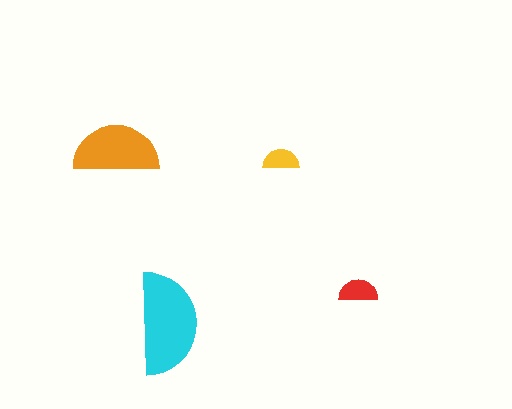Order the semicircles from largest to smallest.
the cyan one, the orange one, the red one, the yellow one.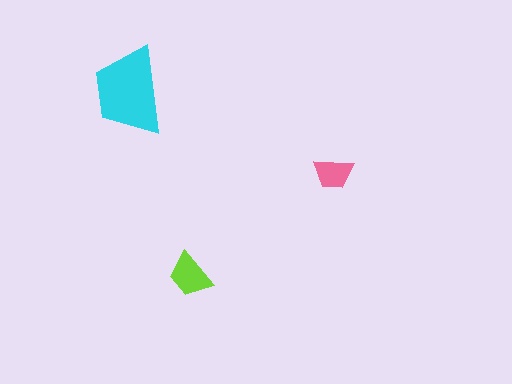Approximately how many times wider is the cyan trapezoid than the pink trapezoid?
About 2 times wider.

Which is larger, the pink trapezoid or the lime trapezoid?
The lime one.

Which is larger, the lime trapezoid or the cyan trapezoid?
The cyan one.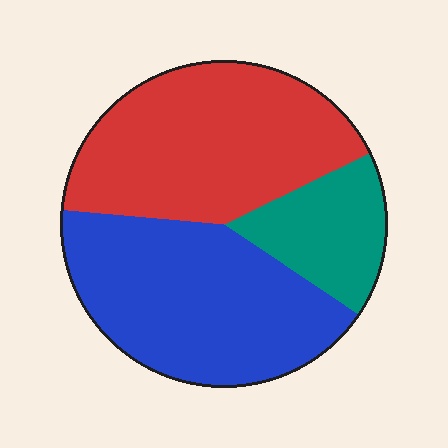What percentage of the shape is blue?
Blue takes up about two fifths (2/5) of the shape.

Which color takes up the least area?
Teal, at roughly 15%.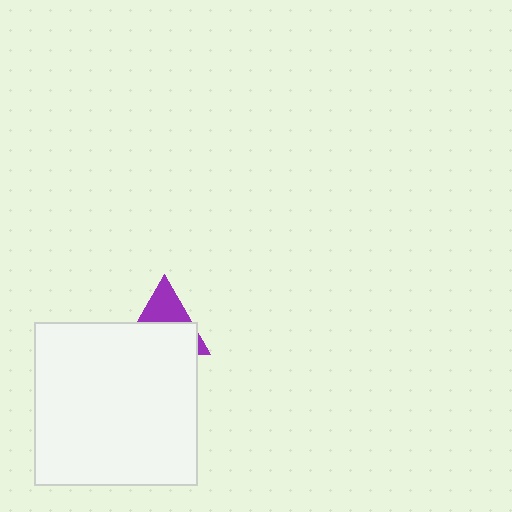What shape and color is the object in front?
The object in front is a white square.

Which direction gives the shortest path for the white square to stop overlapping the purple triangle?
Moving down gives the shortest separation.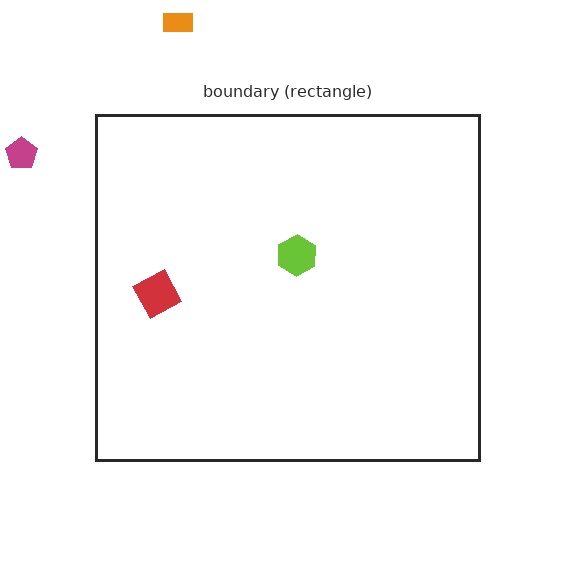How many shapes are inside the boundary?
2 inside, 2 outside.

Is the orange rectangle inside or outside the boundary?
Outside.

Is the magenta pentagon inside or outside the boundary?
Outside.